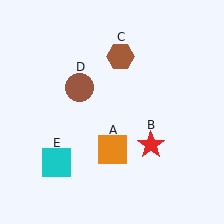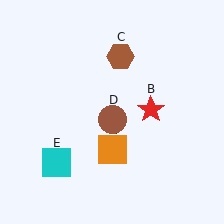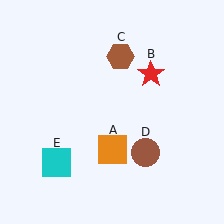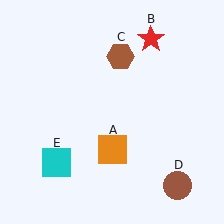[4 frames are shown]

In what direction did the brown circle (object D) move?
The brown circle (object D) moved down and to the right.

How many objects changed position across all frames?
2 objects changed position: red star (object B), brown circle (object D).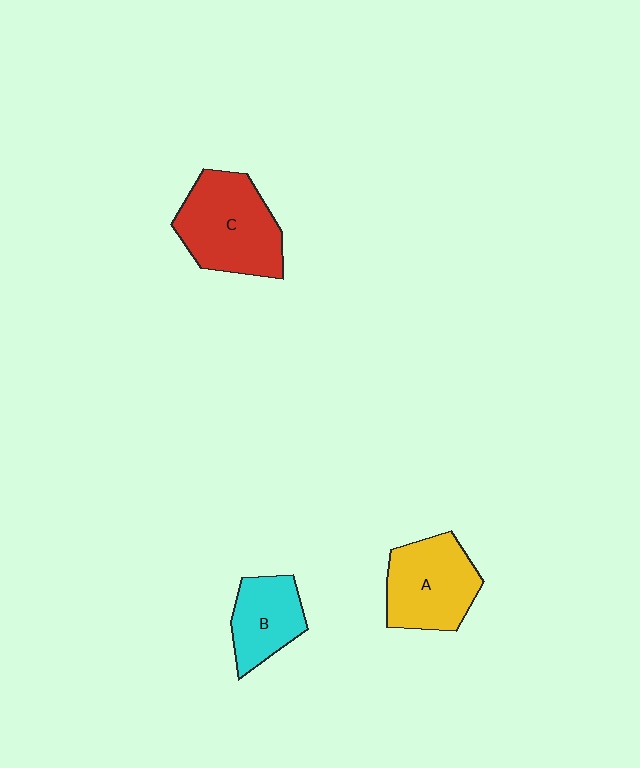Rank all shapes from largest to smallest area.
From largest to smallest: C (red), A (yellow), B (cyan).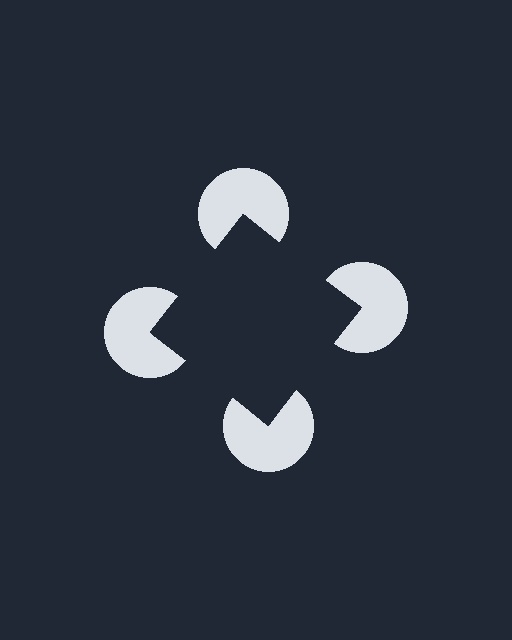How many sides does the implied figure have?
4 sides.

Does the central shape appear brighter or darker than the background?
It typically appears slightly darker than the background, even though no actual brightness change is drawn.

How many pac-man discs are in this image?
There are 4 — one at each vertex of the illusory square.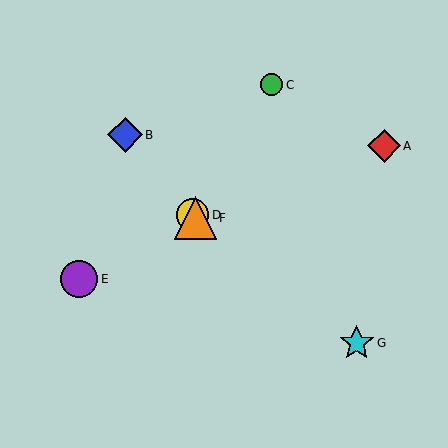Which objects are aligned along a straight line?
Objects B, D, F are aligned along a straight line.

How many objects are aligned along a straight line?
3 objects (B, D, F) are aligned along a straight line.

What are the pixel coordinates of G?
Object G is at (357, 343).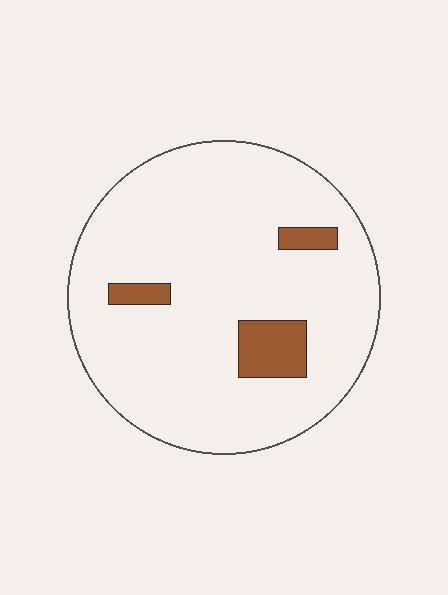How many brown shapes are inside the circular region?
3.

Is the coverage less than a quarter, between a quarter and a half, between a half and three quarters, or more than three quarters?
Less than a quarter.